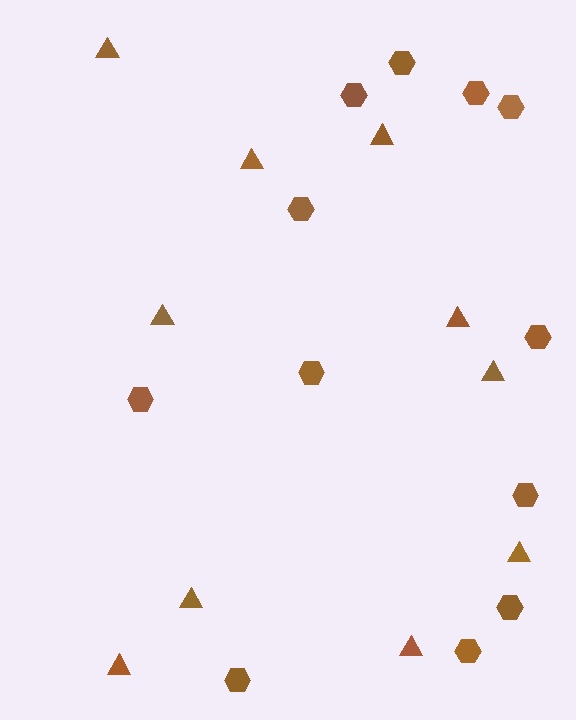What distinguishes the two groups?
There are 2 groups: one group of hexagons (12) and one group of triangles (10).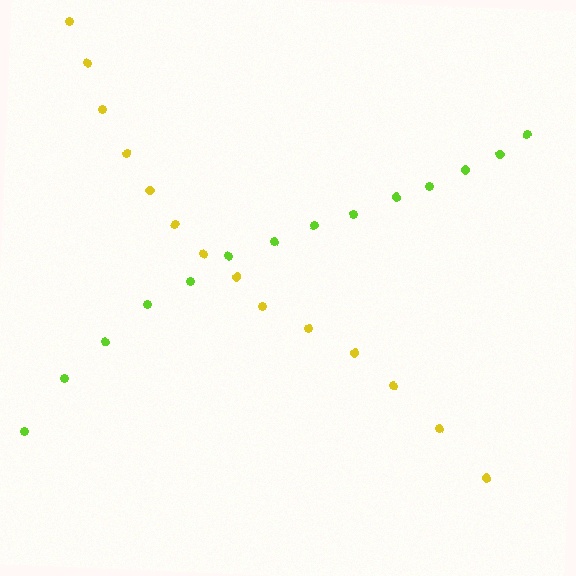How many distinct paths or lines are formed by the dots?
There are 2 distinct paths.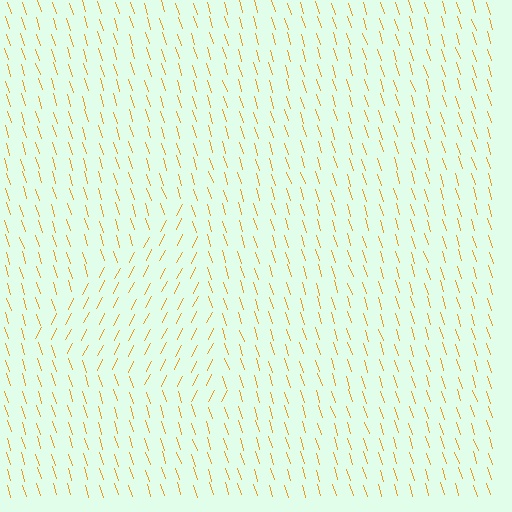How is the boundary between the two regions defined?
The boundary is defined purely by a change in line orientation (approximately 45 degrees difference). All lines are the same color and thickness.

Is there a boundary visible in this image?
Yes, there is a texture boundary formed by a change in line orientation.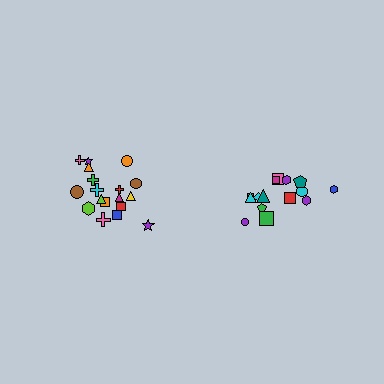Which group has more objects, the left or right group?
The left group.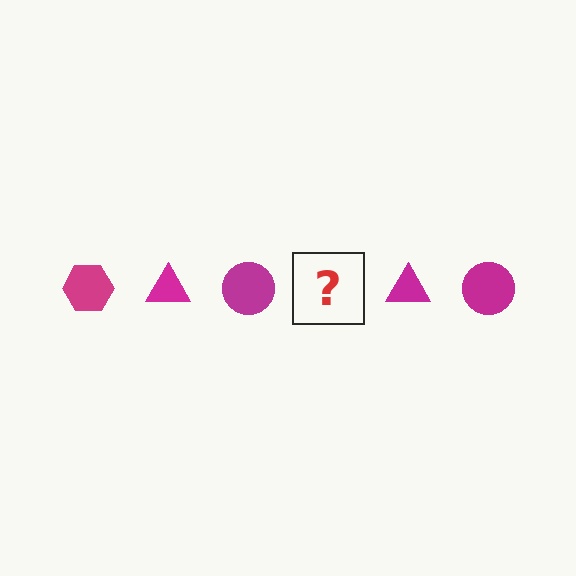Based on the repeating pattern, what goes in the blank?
The blank should be a magenta hexagon.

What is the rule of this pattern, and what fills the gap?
The rule is that the pattern cycles through hexagon, triangle, circle shapes in magenta. The gap should be filled with a magenta hexagon.